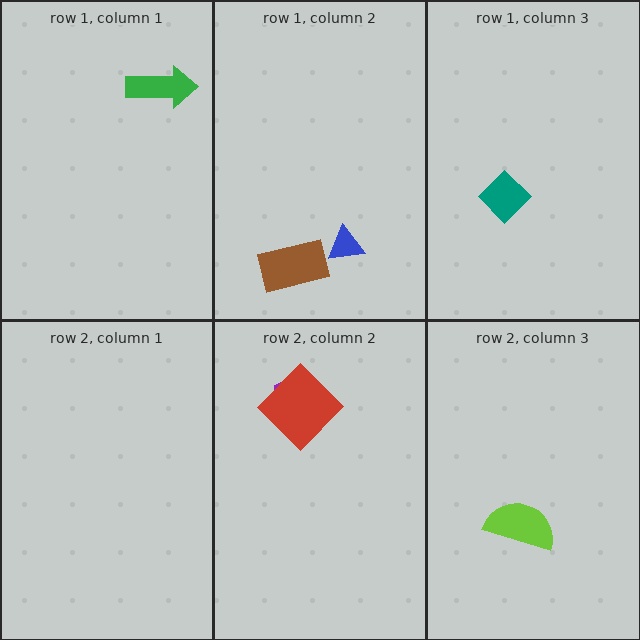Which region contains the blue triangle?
The row 1, column 2 region.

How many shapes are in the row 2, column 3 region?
1.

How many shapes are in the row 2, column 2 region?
2.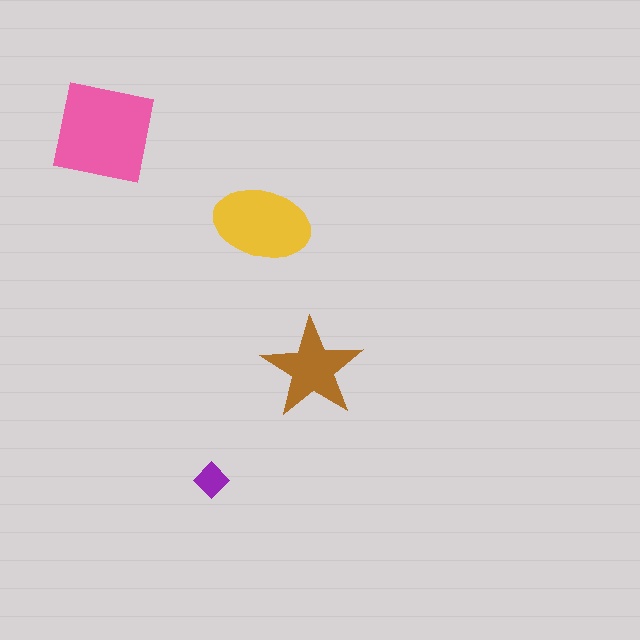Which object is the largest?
The pink square.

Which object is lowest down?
The purple diamond is bottommost.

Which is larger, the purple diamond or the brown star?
The brown star.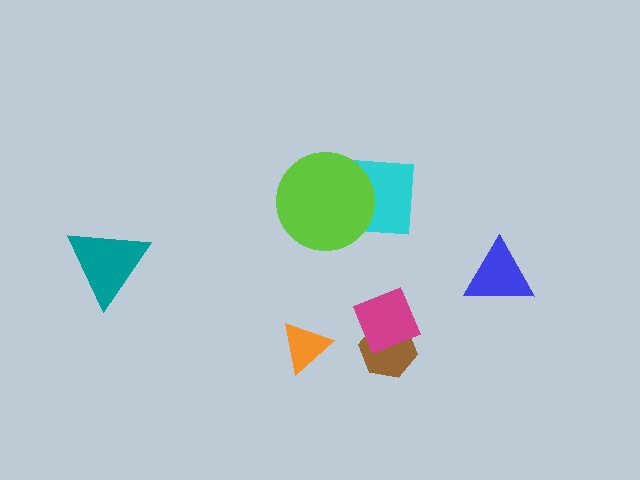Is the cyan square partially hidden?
Yes, it is partially covered by another shape.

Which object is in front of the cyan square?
The lime circle is in front of the cyan square.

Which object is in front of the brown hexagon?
The magenta square is in front of the brown hexagon.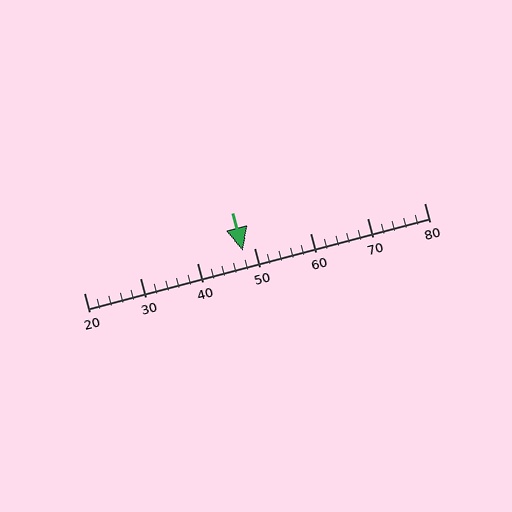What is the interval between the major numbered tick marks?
The major tick marks are spaced 10 units apart.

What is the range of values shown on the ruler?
The ruler shows values from 20 to 80.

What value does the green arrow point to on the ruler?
The green arrow points to approximately 48.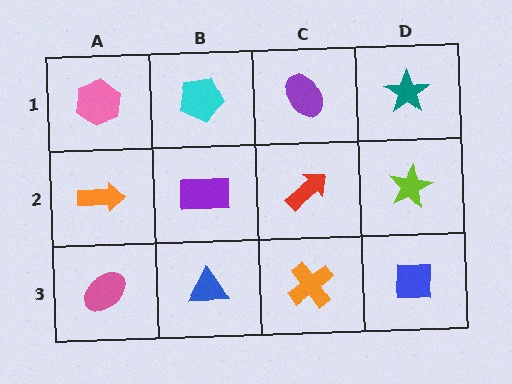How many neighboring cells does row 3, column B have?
3.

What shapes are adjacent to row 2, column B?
A cyan pentagon (row 1, column B), a blue triangle (row 3, column B), an orange arrow (row 2, column A), a red arrow (row 2, column C).